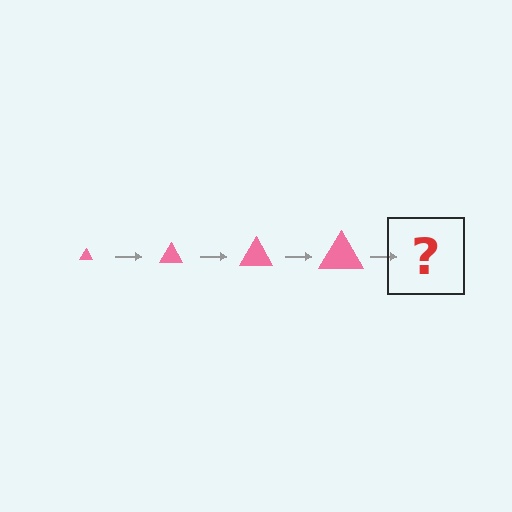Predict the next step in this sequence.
The next step is a pink triangle, larger than the previous one.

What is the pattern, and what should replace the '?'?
The pattern is that the triangle gets progressively larger each step. The '?' should be a pink triangle, larger than the previous one.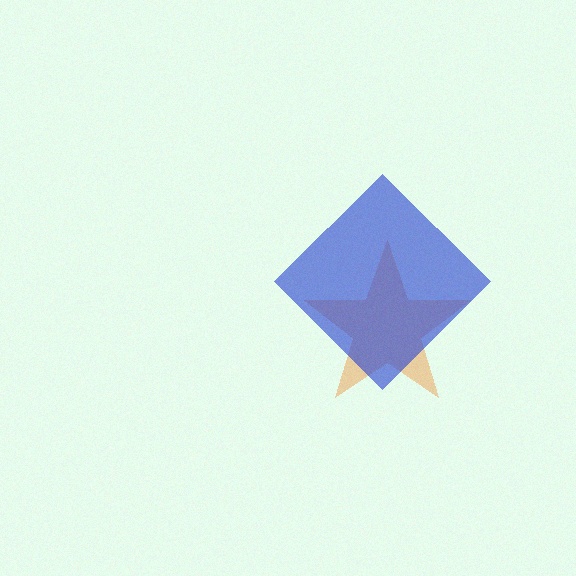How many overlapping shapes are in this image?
There are 2 overlapping shapes in the image.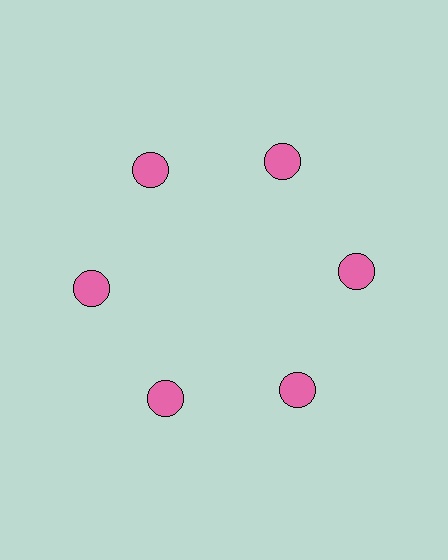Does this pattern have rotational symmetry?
Yes, this pattern has 6-fold rotational symmetry. It looks the same after rotating 60 degrees around the center.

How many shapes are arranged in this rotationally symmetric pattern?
There are 6 shapes, arranged in 6 groups of 1.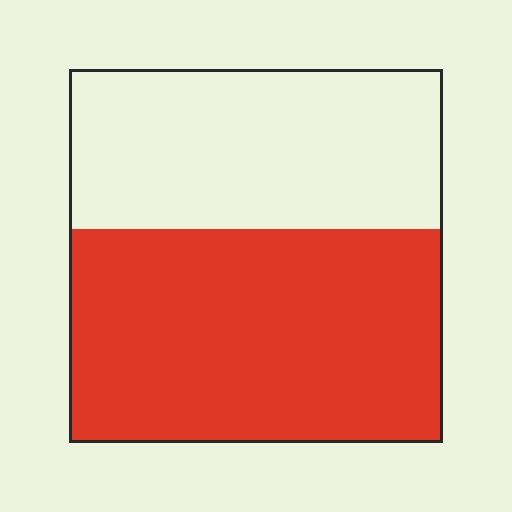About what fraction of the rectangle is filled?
About three fifths (3/5).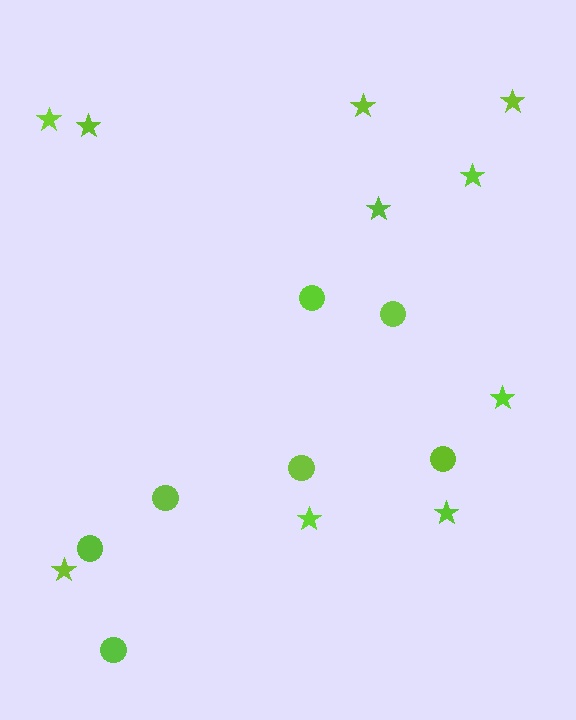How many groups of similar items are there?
There are 2 groups: one group of stars (10) and one group of circles (7).